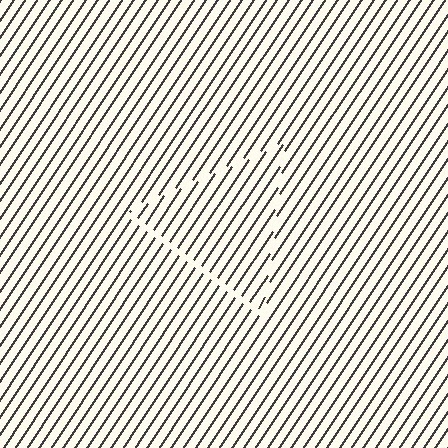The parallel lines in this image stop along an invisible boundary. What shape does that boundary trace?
An illusory triangle. The interior of the shape contains the same grating, shifted by half a period — the contour is defined by the phase discontinuity where line-ends from the inner and outer gratings abut.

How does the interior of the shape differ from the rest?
The interior of the shape contains the same grating, shifted by half a period — the contour is defined by the phase discontinuity where line-ends from the inner and outer gratings abut.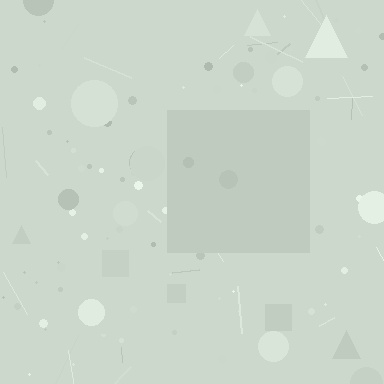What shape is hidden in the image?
A square is hidden in the image.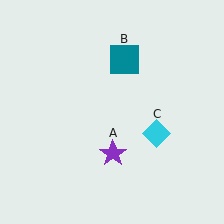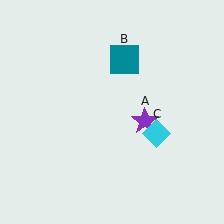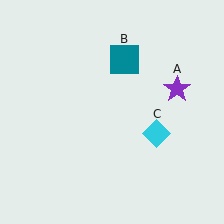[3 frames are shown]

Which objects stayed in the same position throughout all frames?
Teal square (object B) and cyan diamond (object C) remained stationary.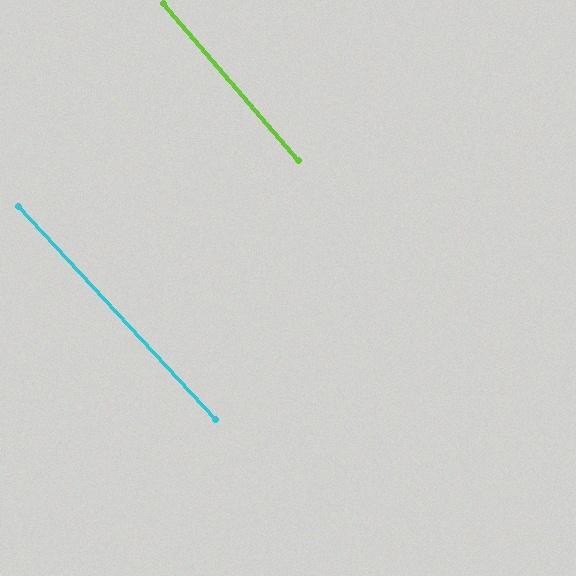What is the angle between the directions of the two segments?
Approximately 2 degrees.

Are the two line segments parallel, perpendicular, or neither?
Parallel — their directions differ by only 2.0°.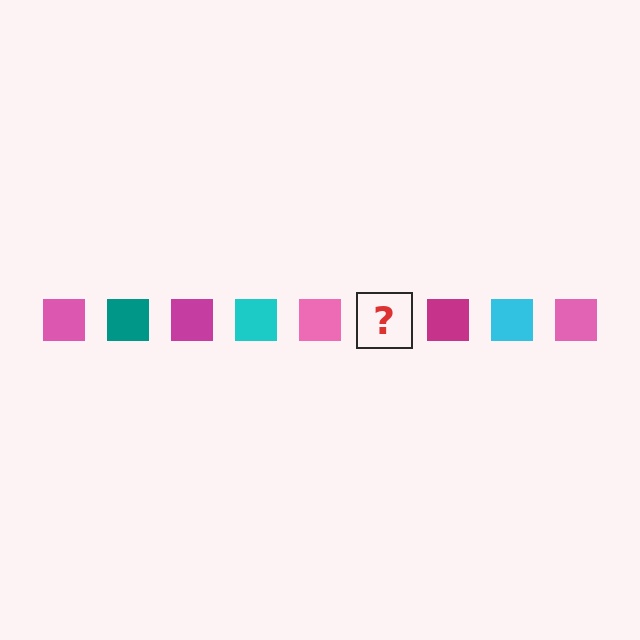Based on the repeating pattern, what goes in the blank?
The blank should be a teal square.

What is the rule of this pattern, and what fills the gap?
The rule is that the pattern cycles through pink, teal, magenta, cyan squares. The gap should be filled with a teal square.